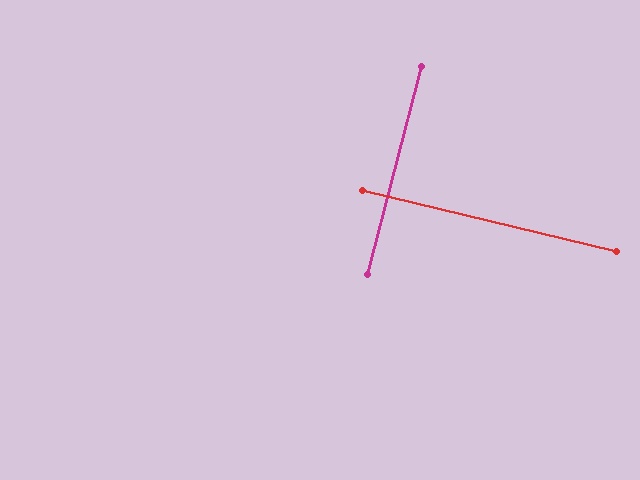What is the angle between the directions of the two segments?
Approximately 89 degrees.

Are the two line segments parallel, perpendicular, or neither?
Perpendicular — they meet at approximately 89°.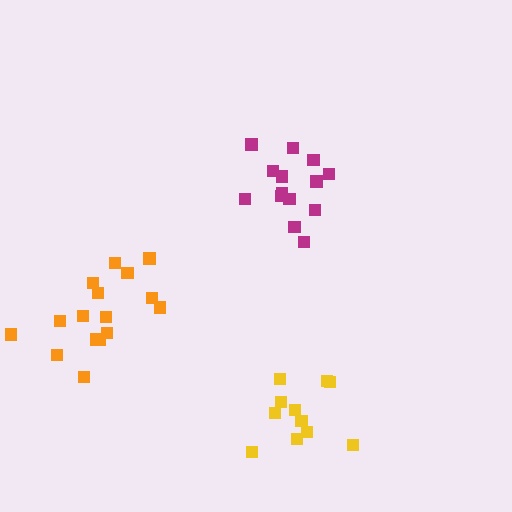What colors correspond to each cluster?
The clusters are colored: orange, yellow, magenta.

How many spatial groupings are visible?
There are 3 spatial groupings.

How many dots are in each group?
Group 1: 16 dots, Group 2: 11 dots, Group 3: 14 dots (41 total).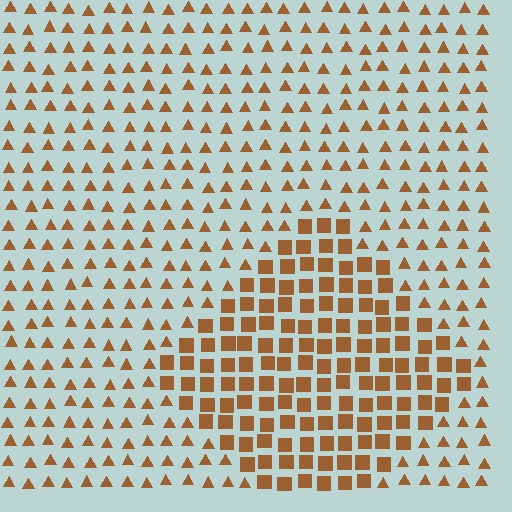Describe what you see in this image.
The image is filled with small brown elements arranged in a uniform grid. A diamond-shaped region contains squares, while the surrounding area contains triangles. The boundary is defined purely by the change in element shape.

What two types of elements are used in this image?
The image uses squares inside the diamond region and triangles outside it.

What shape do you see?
I see a diamond.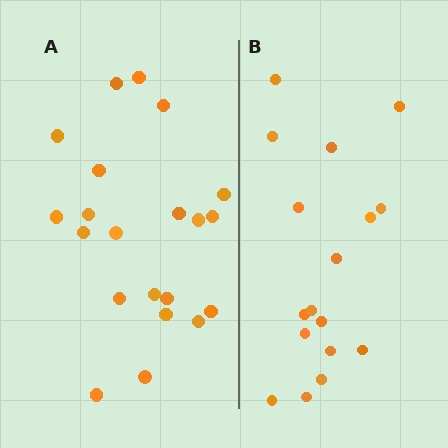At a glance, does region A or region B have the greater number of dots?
Region A (the left region) has more dots.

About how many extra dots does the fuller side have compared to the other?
Region A has about 4 more dots than region B.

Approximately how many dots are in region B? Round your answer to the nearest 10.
About 20 dots. (The exact count is 17, which rounds to 20.)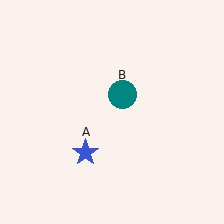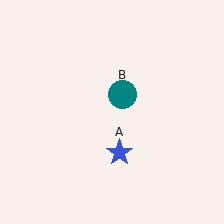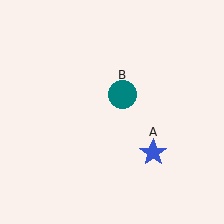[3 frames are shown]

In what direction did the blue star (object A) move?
The blue star (object A) moved right.